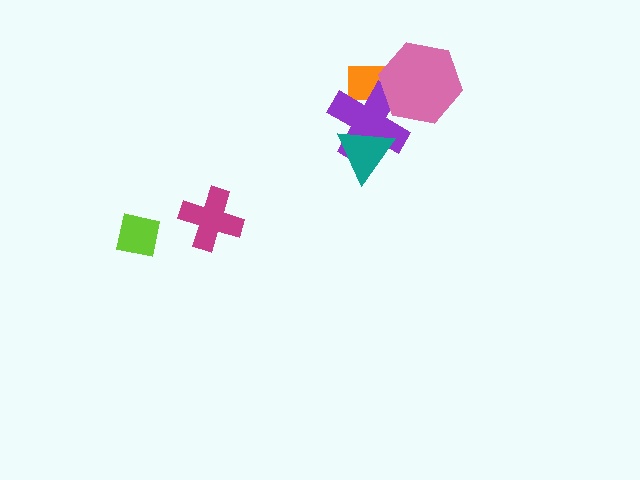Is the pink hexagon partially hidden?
No, no other shape covers it.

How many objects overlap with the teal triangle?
1 object overlaps with the teal triangle.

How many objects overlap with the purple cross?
3 objects overlap with the purple cross.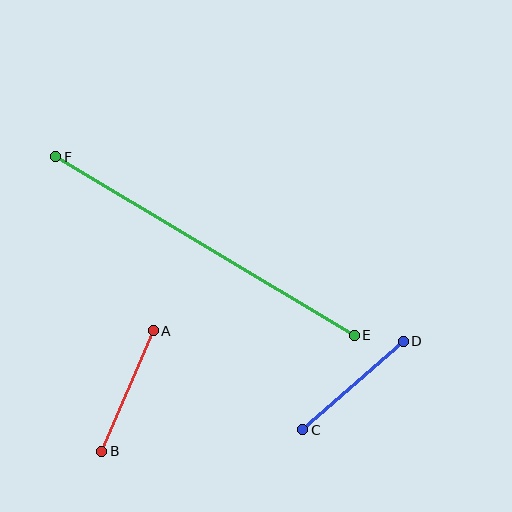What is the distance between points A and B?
The distance is approximately 131 pixels.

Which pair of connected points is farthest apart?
Points E and F are farthest apart.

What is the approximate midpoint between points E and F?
The midpoint is at approximately (205, 246) pixels.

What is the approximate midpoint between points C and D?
The midpoint is at approximately (353, 385) pixels.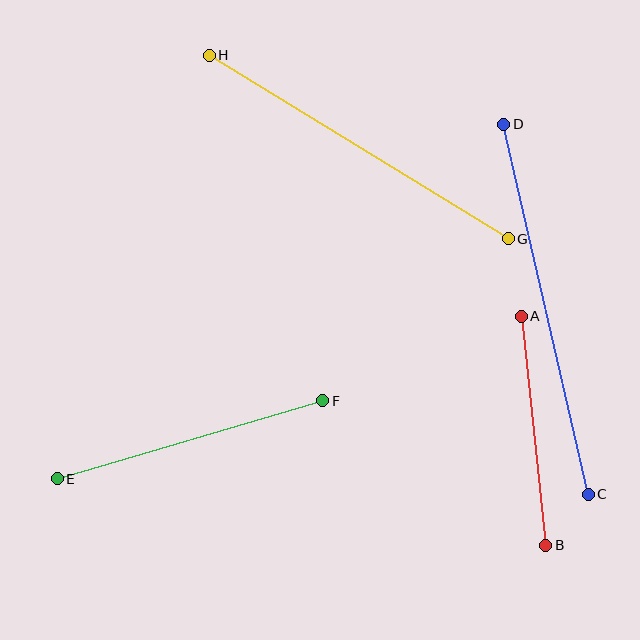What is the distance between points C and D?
The distance is approximately 379 pixels.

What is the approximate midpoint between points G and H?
The midpoint is at approximately (359, 147) pixels.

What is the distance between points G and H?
The distance is approximately 351 pixels.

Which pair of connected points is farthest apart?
Points C and D are farthest apart.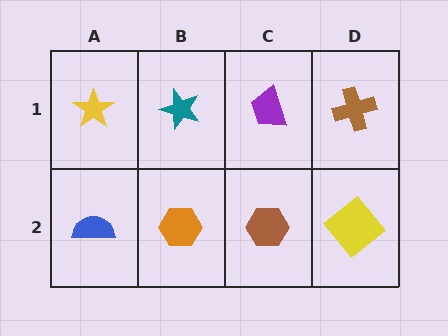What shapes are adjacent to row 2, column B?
A teal star (row 1, column B), a blue semicircle (row 2, column A), a brown hexagon (row 2, column C).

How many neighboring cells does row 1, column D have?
2.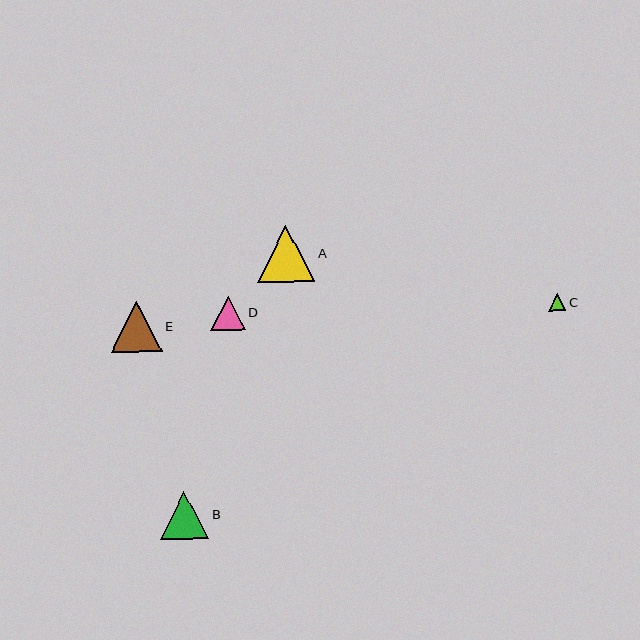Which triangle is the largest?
Triangle A is the largest with a size of approximately 57 pixels.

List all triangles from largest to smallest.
From largest to smallest: A, E, B, D, C.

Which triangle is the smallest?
Triangle C is the smallest with a size of approximately 17 pixels.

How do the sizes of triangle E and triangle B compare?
Triangle E and triangle B are approximately the same size.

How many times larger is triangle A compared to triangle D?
Triangle A is approximately 1.6 times the size of triangle D.